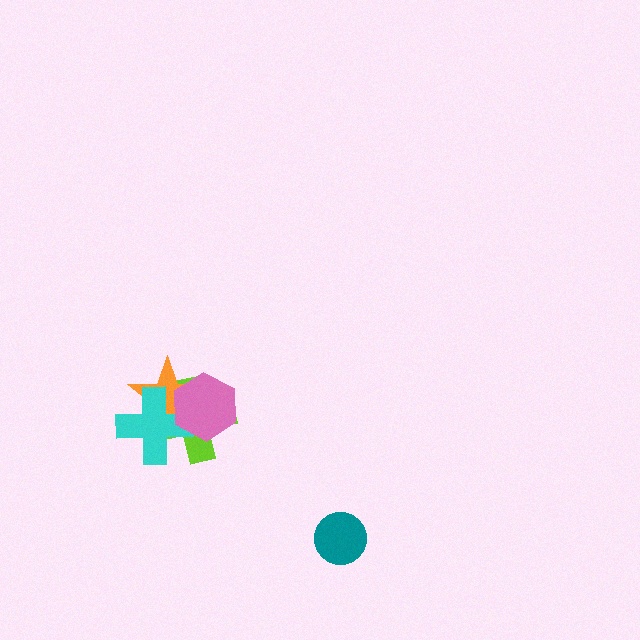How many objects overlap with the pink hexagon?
3 objects overlap with the pink hexagon.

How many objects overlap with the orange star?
3 objects overlap with the orange star.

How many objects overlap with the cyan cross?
3 objects overlap with the cyan cross.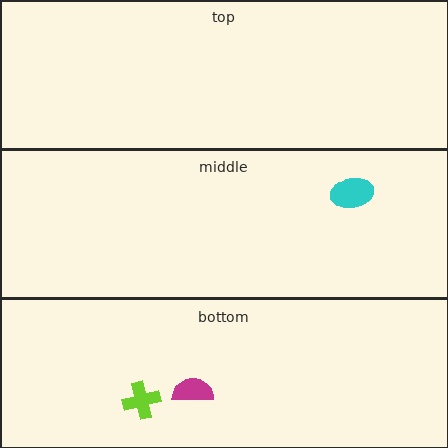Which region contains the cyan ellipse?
The middle region.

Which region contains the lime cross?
The bottom region.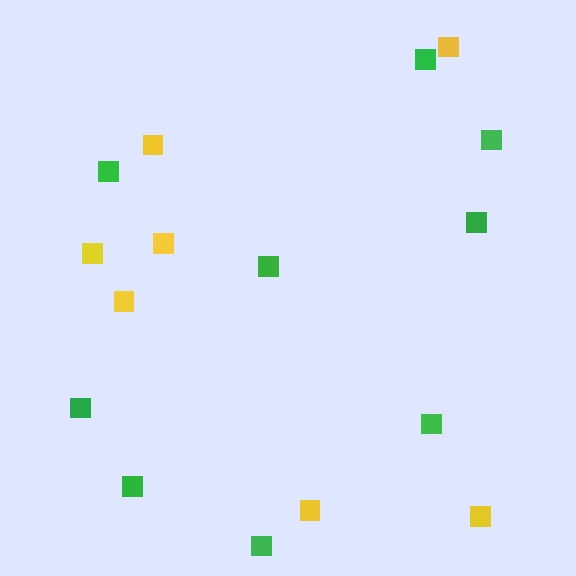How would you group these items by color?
There are 2 groups: one group of green squares (9) and one group of yellow squares (7).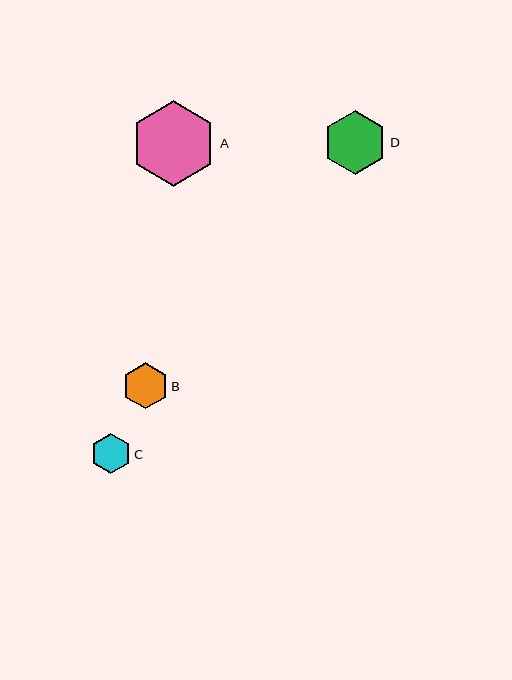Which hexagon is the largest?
Hexagon A is the largest with a size of approximately 85 pixels.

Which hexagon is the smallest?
Hexagon C is the smallest with a size of approximately 40 pixels.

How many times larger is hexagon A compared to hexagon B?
Hexagon A is approximately 1.8 times the size of hexagon B.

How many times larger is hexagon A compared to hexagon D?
Hexagon A is approximately 1.3 times the size of hexagon D.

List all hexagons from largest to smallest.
From largest to smallest: A, D, B, C.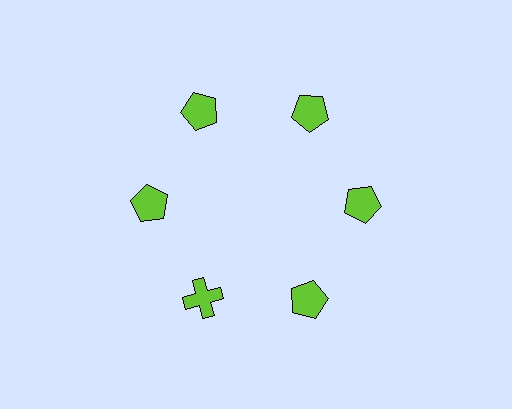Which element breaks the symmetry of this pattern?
The lime cross at roughly the 7 o'clock position breaks the symmetry. All other shapes are lime pentagons.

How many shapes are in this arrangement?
There are 6 shapes arranged in a ring pattern.